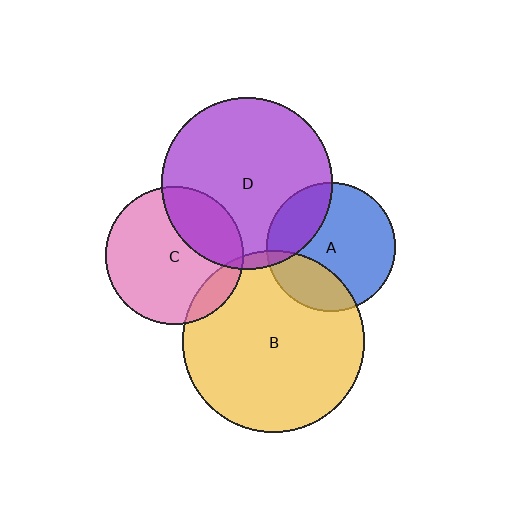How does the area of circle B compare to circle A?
Approximately 2.0 times.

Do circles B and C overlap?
Yes.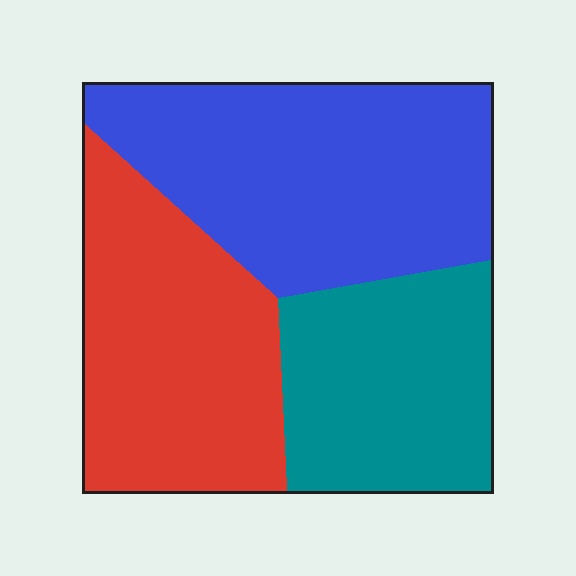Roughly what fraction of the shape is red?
Red takes up about one third (1/3) of the shape.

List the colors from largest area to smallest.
From largest to smallest: blue, red, teal.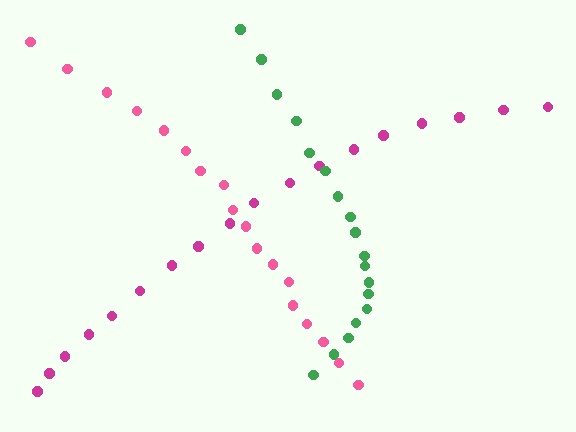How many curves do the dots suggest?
There are 3 distinct paths.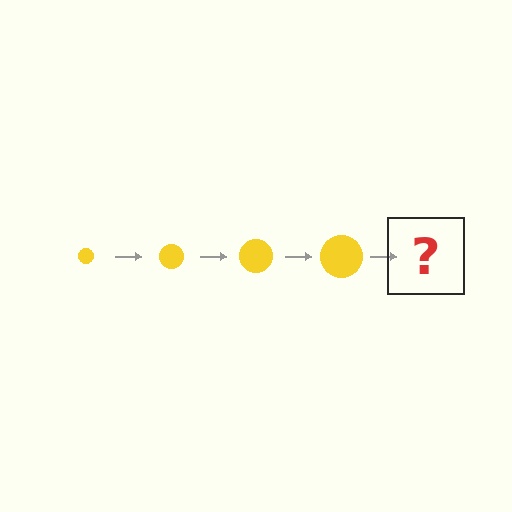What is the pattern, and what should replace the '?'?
The pattern is that the circle gets progressively larger each step. The '?' should be a yellow circle, larger than the previous one.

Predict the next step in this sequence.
The next step is a yellow circle, larger than the previous one.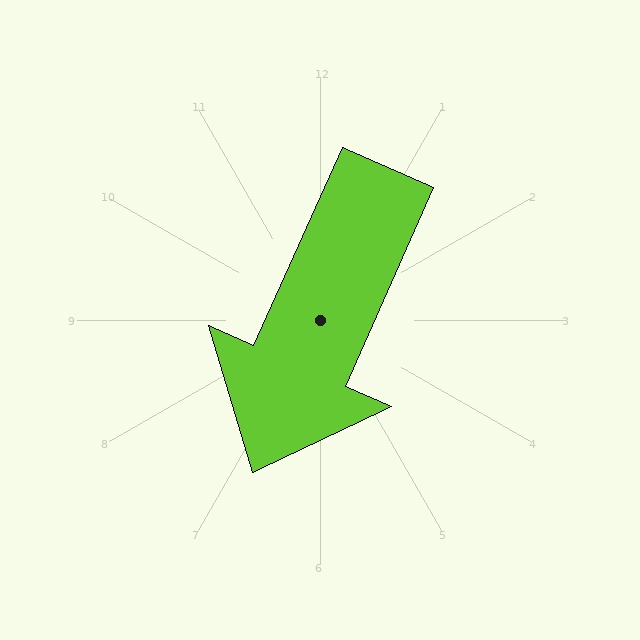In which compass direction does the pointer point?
Southwest.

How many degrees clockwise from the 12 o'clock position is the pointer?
Approximately 204 degrees.